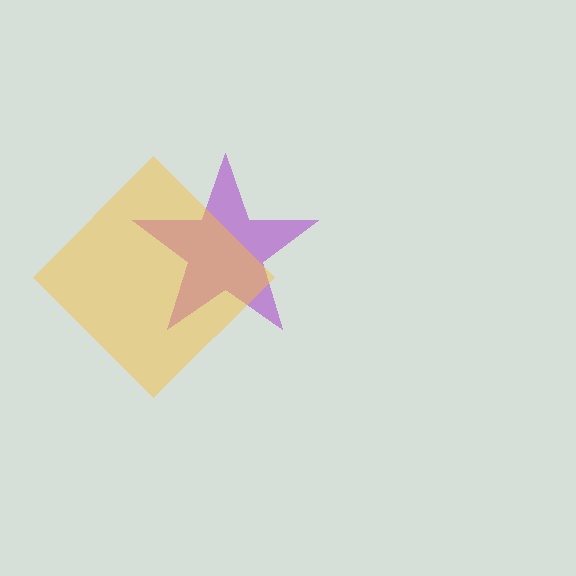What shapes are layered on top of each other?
The layered shapes are: a purple star, a yellow diamond.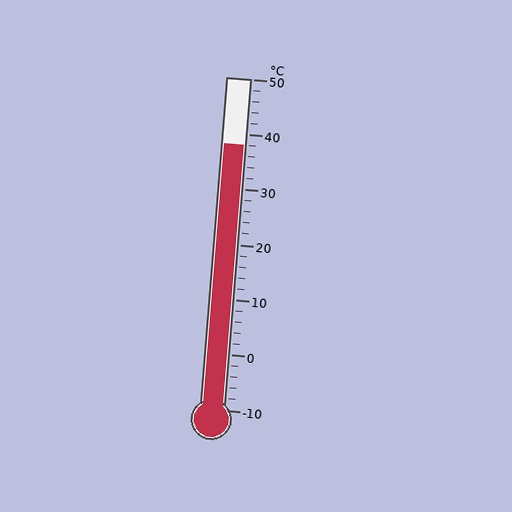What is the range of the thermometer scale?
The thermometer scale ranges from -10°C to 50°C.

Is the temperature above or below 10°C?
The temperature is above 10°C.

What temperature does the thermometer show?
The thermometer shows approximately 38°C.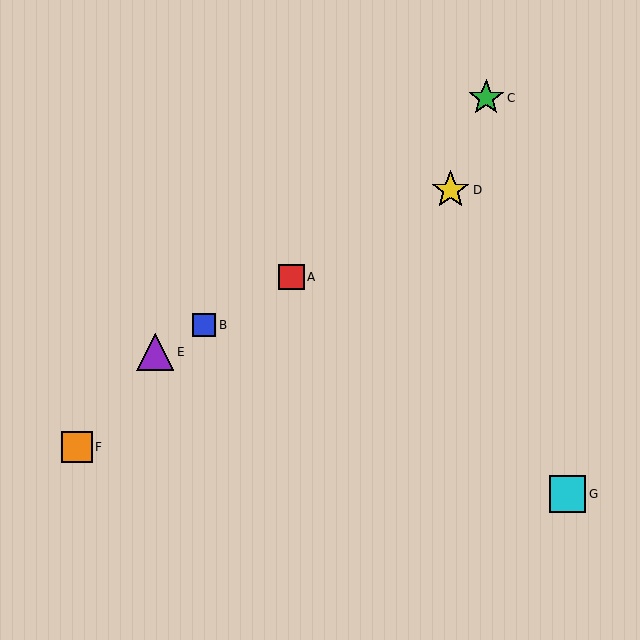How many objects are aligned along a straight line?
4 objects (A, B, D, E) are aligned along a straight line.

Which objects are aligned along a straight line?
Objects A, B, D, E are aligned along a straight line.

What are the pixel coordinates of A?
Object A is at (292, 277).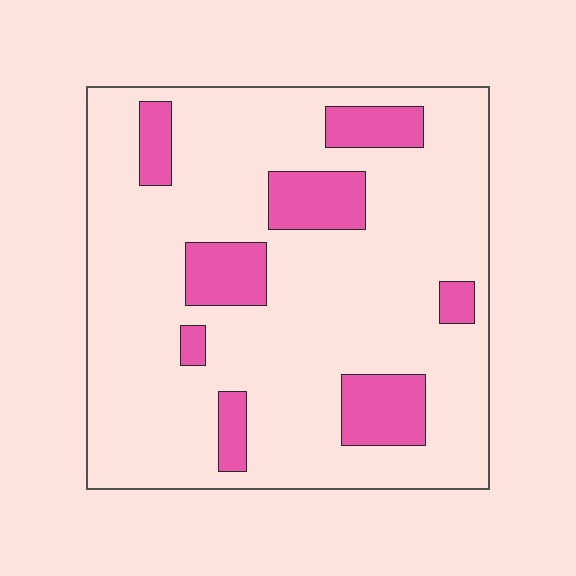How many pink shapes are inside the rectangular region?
8.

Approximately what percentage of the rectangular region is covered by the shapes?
Approximately 20%.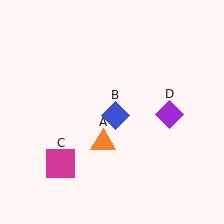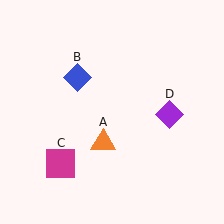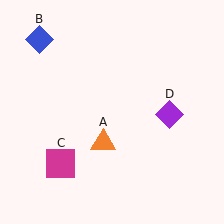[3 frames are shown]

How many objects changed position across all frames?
1 object changed position: blue diamond (object B).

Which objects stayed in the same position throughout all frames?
Orange triangle (object A) and magenta square (object C) and purple diamond (object D) remained stationary.